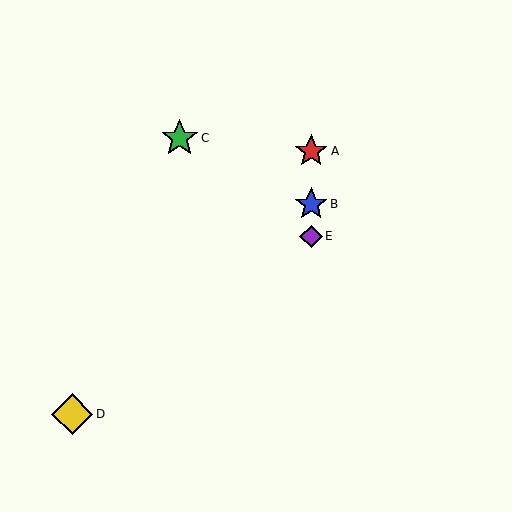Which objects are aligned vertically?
Objects A, B, E are aligned vertically.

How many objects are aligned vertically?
3 objects (A, B, E) are aligned vertically.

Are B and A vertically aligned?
Yes, both are at x≈311.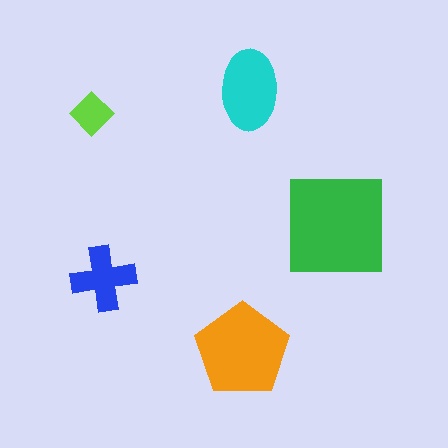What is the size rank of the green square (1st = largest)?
1st.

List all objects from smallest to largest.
The lime diamond, the blue cross, the cyan ellipse, the orange pentagon, the green square.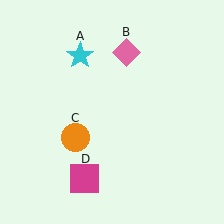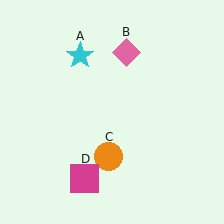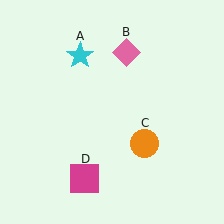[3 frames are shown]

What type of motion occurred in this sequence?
The orange circle (object C) rotated counterclockwise around the center of the scene.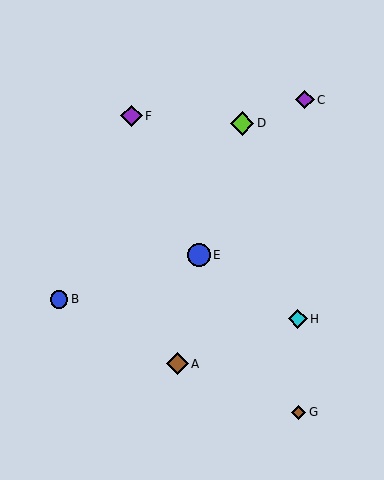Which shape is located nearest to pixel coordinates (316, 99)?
The purple diamond (labeled C) at (305, 100) is nearest to that location.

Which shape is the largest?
The lime diamond (labeled D) is the largest.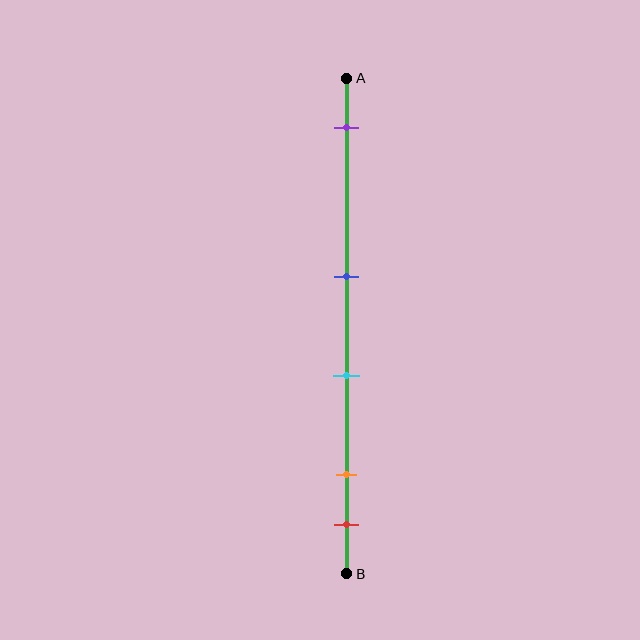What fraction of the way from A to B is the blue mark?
The blue mark is approximately 40% (0.4) of the way from A to B.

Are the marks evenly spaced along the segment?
No, the marks are not evenly spaced.